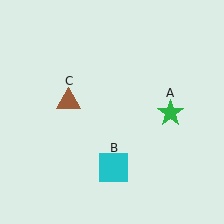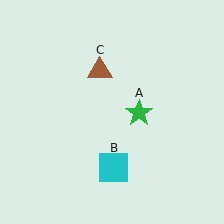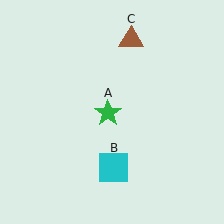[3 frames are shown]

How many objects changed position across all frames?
2 objects changed position: green star (object A), brown triangle (object C).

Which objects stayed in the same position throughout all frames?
Cyan square (object B) remained stationary.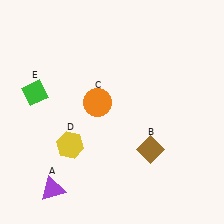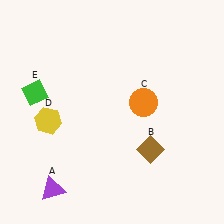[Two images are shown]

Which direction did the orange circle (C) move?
The orange circle (C) moved right.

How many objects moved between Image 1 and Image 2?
2 objects moved between the two images.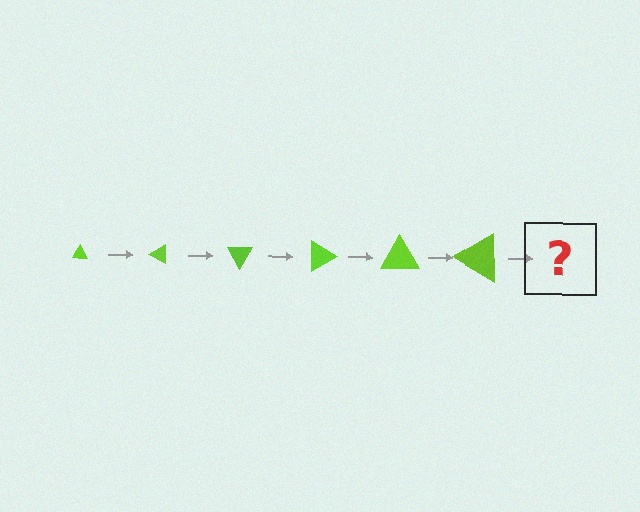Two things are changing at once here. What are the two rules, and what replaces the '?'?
The two rules are that the triangle grows larger each step and it rotates 30 degrees each step. The '?' should be a triangle, larger than the previous one and rotated 180 degrees from the start.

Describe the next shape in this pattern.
It should be a triangle, larger than the previous one and rotated 180 degrees from the start.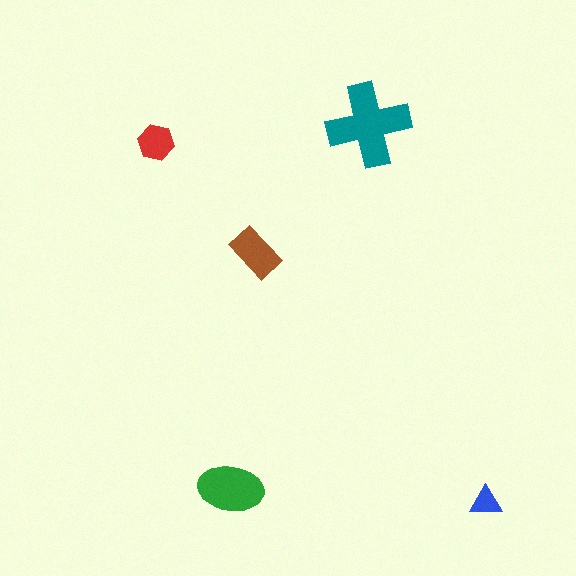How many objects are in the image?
There are 5 objects in the image.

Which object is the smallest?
The blue triangle.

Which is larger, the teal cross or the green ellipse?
The teal cross.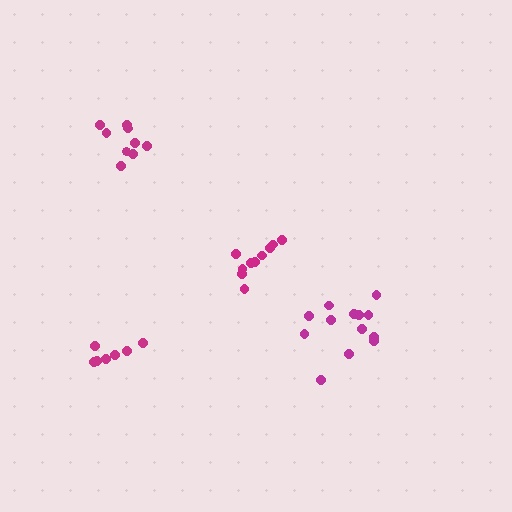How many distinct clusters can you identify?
There are 4 distinct clusters.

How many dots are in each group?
Group 1: 13 dots, Group 2: 10 dots, Group 3: 9 dots, Group 4: 7 dots (39 total).